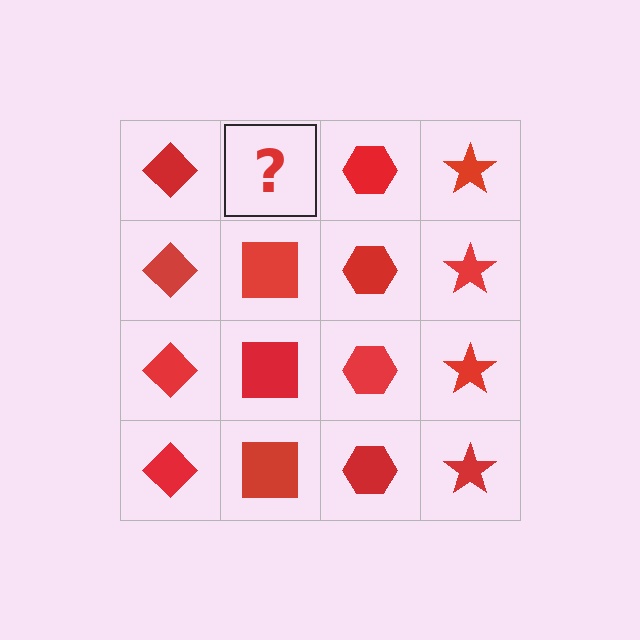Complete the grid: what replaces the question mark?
The question mark should be replaced with a red square.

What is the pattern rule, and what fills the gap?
The rule is that each column has a consistent shape. The gap should be filled with a red square.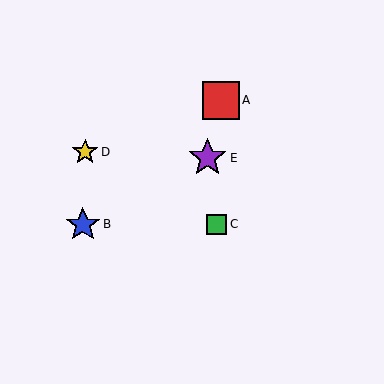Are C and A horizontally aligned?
No, C is at y≈225 and A is at y≈100.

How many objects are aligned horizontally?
2 objects (B, C) are aligned horizontally.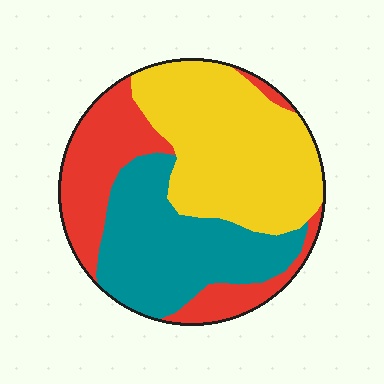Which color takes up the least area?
Red, at roughly 25%.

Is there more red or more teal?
Teal.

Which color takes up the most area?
Yellow, at roughly 40%.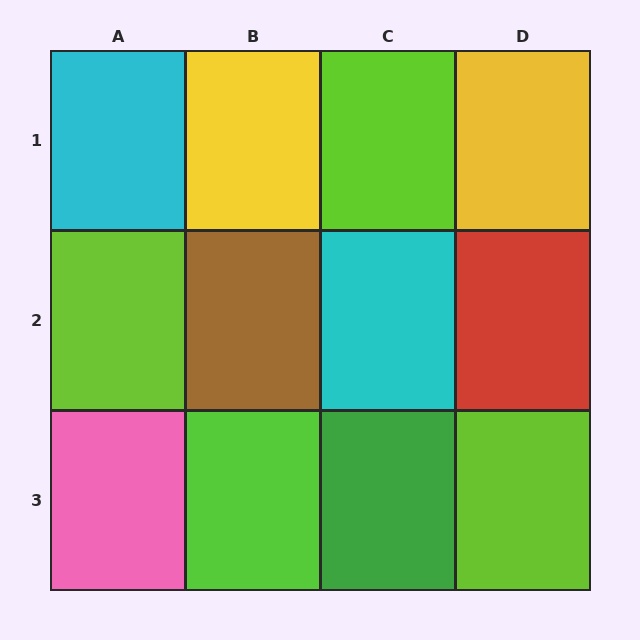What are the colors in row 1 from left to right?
Cyan, yellow, lime, yellow.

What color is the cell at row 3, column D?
Lime.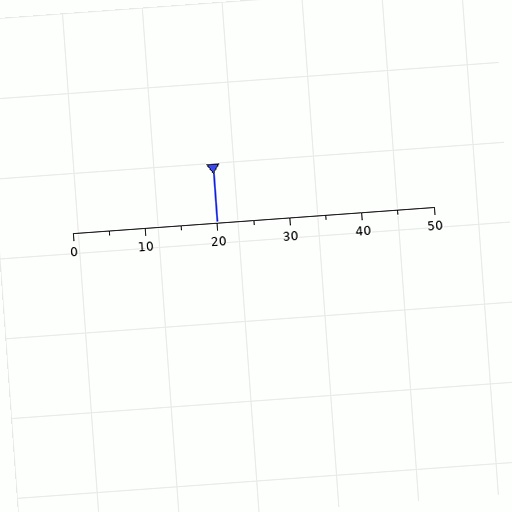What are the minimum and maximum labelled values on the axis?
The axis runs from 0 to 50.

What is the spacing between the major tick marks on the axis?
The major ticks are spaced 10 apart.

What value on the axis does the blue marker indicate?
The marker indicates approximately 20.